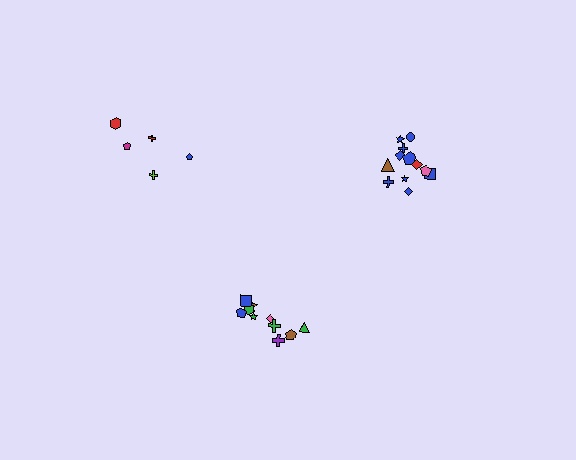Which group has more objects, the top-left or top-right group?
The top-right group.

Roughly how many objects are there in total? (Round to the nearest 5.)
Roughly 25 objects in total.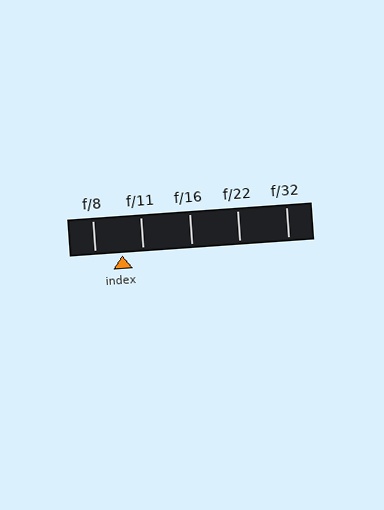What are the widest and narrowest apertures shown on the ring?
The widest aperture shown is f/8 and the narrowest is f/32.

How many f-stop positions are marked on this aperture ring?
There are 5 f-stop positions marked.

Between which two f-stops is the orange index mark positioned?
The index mark is between f/8 and f/11.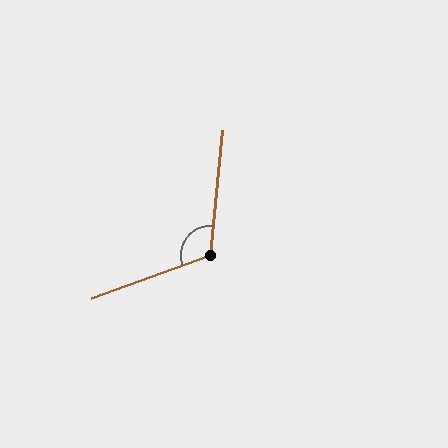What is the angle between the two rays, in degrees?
Approximately 115 degrees.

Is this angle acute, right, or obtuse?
It is obtuse.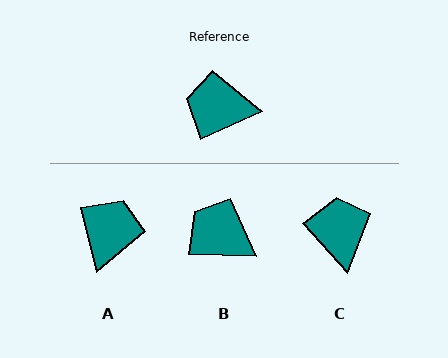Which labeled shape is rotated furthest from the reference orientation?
A, about 101 degrees away.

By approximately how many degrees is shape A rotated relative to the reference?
Approximately 101 degrees clockwise.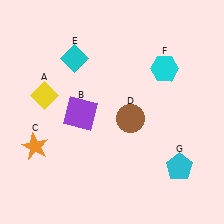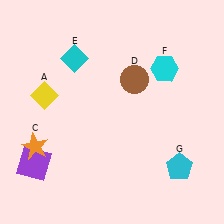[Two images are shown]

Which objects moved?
The objects that moved are: the purple square (B), the brown circle (D).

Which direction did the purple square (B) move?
The purple square (B) moved down.